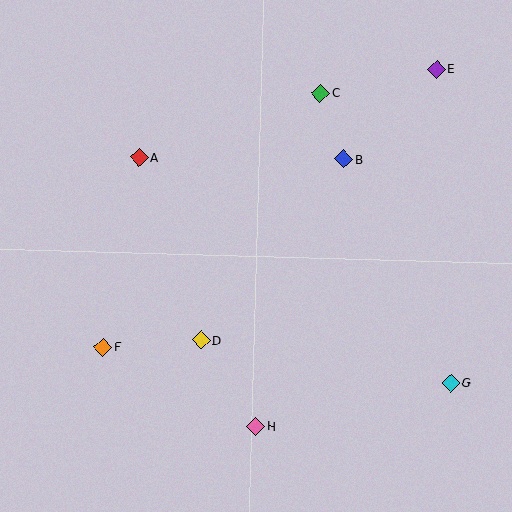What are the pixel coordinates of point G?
Point G is at (451, 383).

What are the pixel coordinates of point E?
Point E is at (437, 69).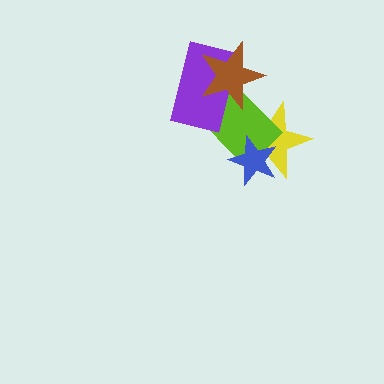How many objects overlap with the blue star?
2 objects overlap with the blue star.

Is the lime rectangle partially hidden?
Yes, it is partially covered by another shape.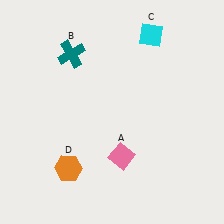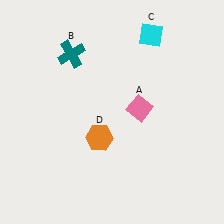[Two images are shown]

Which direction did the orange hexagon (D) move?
The orange hexagon (D) moved right.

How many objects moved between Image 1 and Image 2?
2 objects moved between the two images.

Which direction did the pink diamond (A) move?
The pink diamond (A) moved up.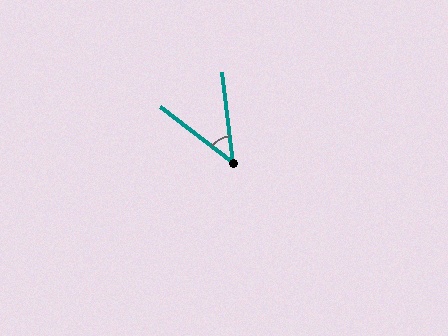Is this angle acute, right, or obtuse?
It is acute.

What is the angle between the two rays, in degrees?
Approximately 46 degrees.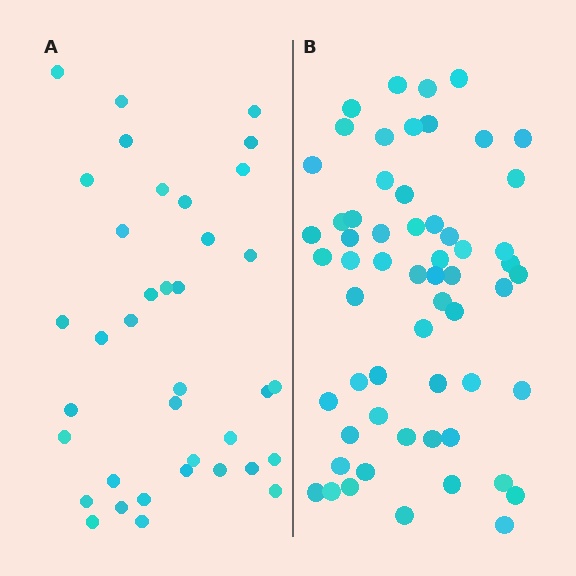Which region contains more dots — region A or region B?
Region B (the right region) has more dots.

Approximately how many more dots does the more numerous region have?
Region B has approximately 20 more dots than region A.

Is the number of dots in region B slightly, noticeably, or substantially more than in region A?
Region B has substantially more. The ratio is roughly 1.6 to 1.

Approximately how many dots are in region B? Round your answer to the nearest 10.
About 60 dots. (The exact count is 59, which rounds to 60.)